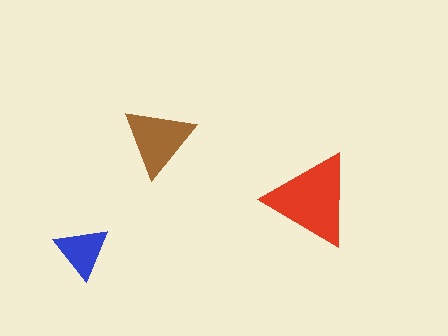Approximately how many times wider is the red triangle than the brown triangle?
About 1.5 times wider.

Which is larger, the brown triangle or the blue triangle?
The brown one.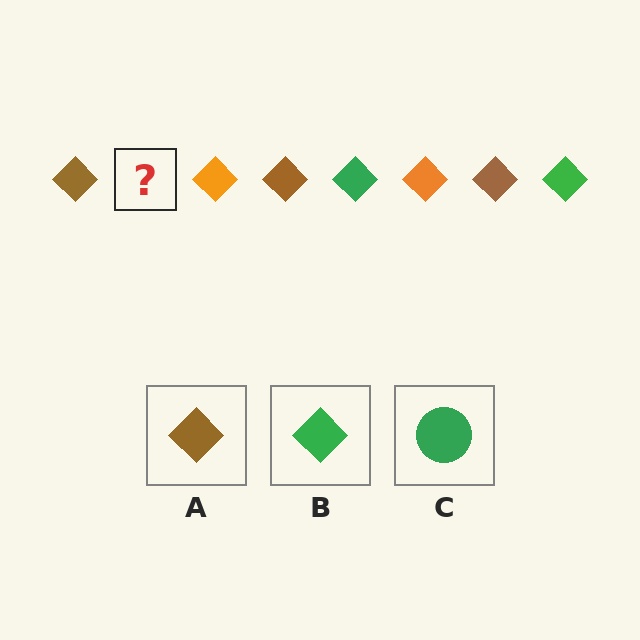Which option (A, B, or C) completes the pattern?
B.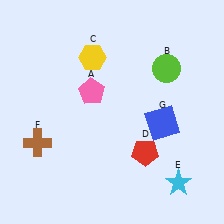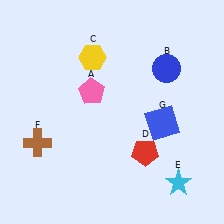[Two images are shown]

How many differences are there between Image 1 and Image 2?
There is 1 difference between the two images.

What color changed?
The circle (B) changed from lime in Image 1 to blue in Image 2.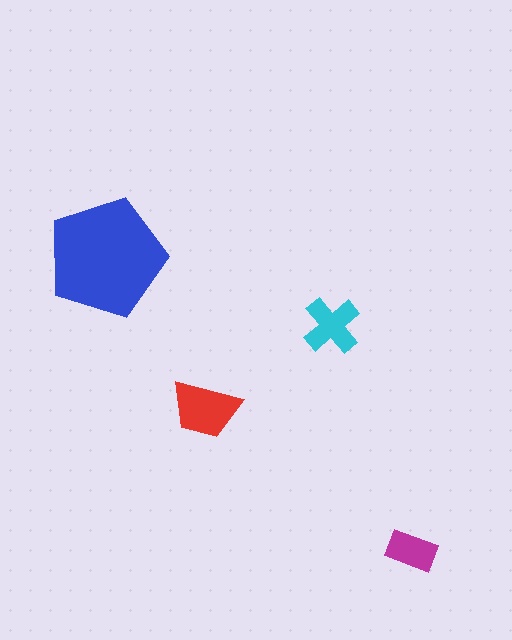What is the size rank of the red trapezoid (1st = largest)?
2nd.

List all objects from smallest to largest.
The magenta rectangle, the cyan cross, the red trapezoid, the blue pentagon.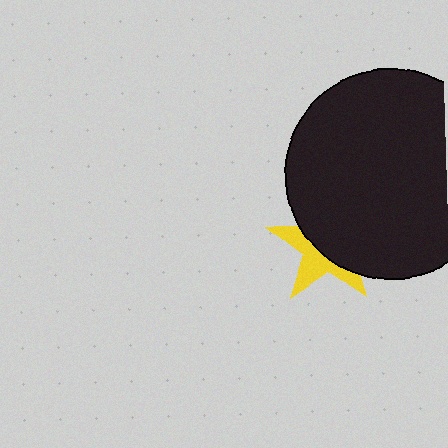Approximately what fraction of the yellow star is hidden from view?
Roughly 58% of the yellow star is hidden behind the black circle.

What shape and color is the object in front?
The object in front is a black circle.